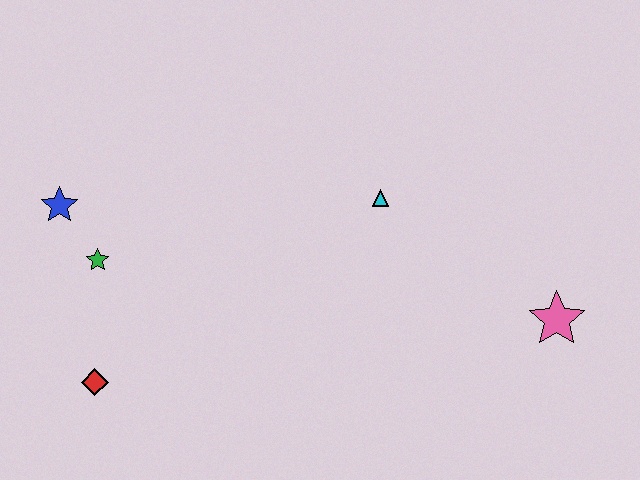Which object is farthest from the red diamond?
The pink star is farthest from the red diamond.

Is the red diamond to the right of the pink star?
No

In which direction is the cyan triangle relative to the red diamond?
The cyan triangle is to the right of the red diamond.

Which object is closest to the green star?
The blue star is closest to the green star.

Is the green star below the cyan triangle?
Yes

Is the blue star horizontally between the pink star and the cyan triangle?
No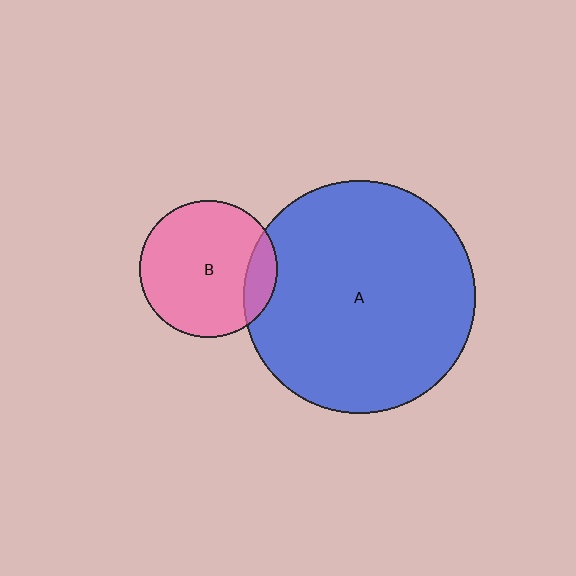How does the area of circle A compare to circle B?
Approximately 2.9 times.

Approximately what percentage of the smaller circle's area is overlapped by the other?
Approximately 15%.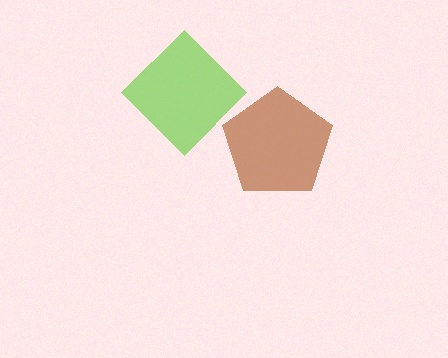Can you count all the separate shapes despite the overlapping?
Yes, there are 2 separate shapes.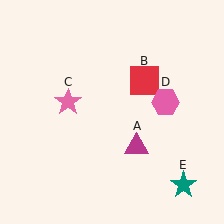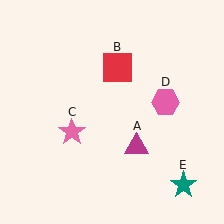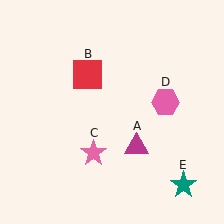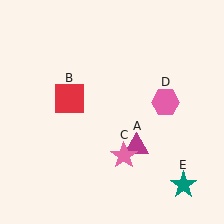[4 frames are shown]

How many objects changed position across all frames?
2 objects changed position: red square (object B), pink star (object C).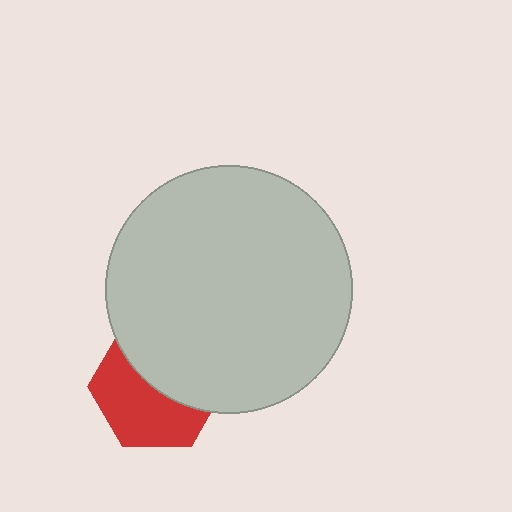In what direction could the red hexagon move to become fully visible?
The red hexagon could move down. That would shift it out from behind the light gray circle entirely.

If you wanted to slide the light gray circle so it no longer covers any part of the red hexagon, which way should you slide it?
Slide it up — that is the most direct way to separate the two shapes.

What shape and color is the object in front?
The object in front is a light gray circle.